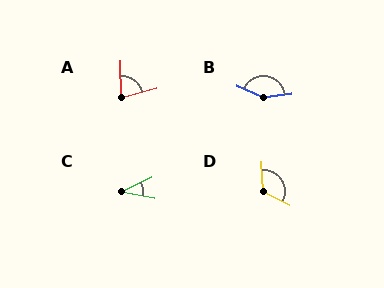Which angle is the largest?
B, at approximately 148 degrees.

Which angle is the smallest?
C, at approximately 37 degrees.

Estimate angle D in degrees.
Approximately 119 degrees.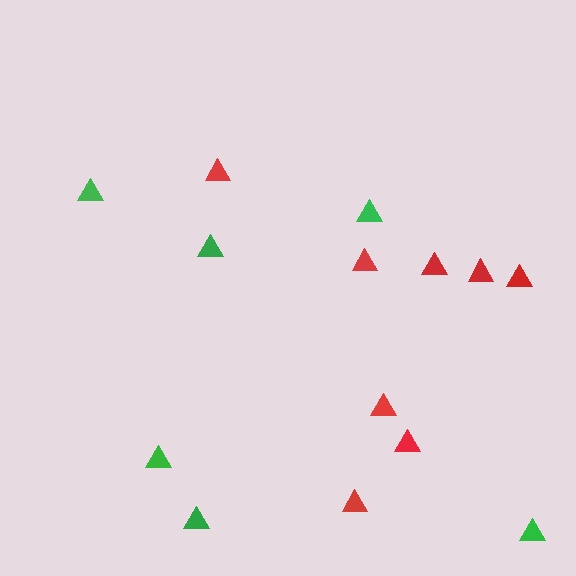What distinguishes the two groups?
There are 2 groups: one group of green triangles (6) and one group of red triangles (8).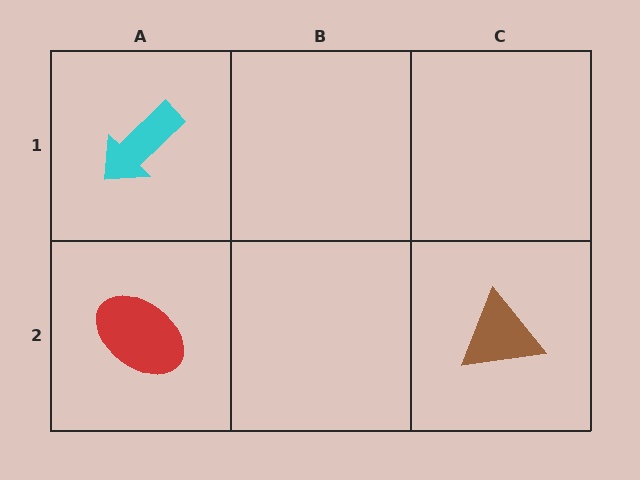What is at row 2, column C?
A brown triangle.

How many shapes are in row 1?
1 shape.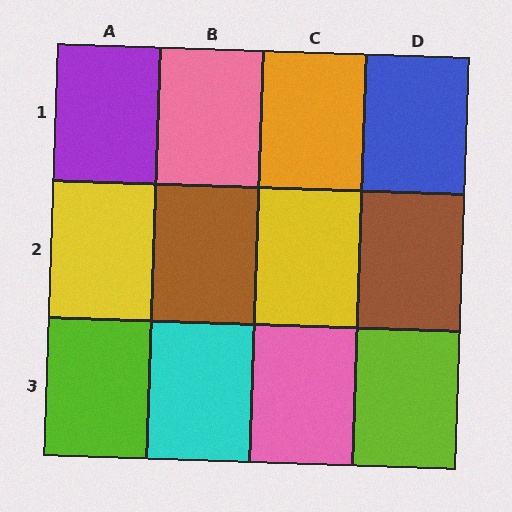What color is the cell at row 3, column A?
Lime.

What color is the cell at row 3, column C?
Pink.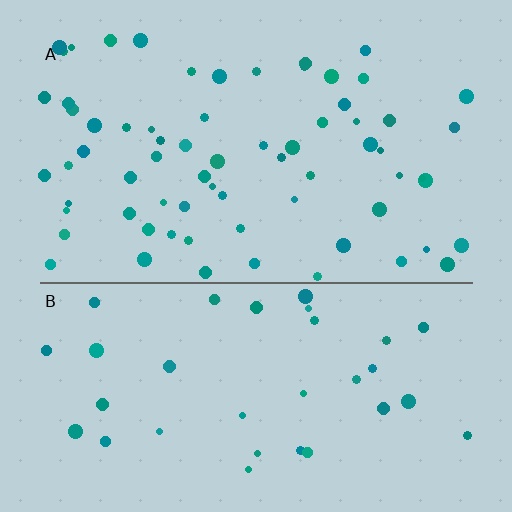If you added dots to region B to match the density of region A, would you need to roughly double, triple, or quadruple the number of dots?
Approximately double.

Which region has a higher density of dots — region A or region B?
A (the top).